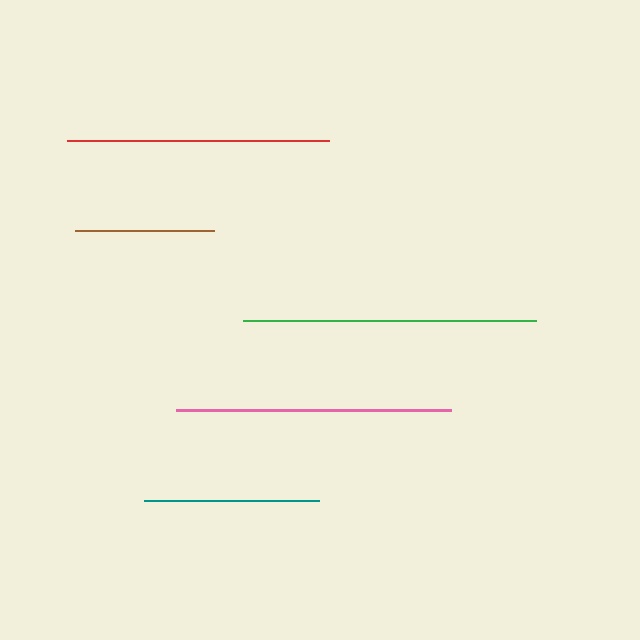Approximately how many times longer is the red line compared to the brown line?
The red line is approximately 1.9 times the length of the brown line.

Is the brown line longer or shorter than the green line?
The green line is longer than the brown line.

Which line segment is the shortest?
The brown line is the shortest at approximately 139 pixels.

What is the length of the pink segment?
The pink segment is approximately 275 pixels long.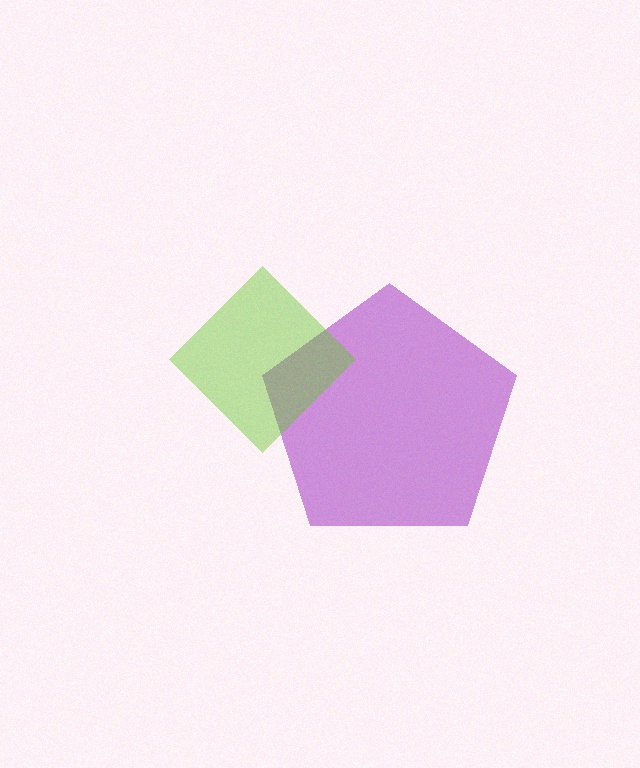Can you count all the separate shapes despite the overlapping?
Yes, there are 2 separate shapes.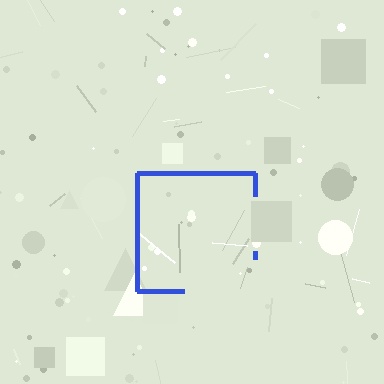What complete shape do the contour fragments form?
The contour fragments form a square.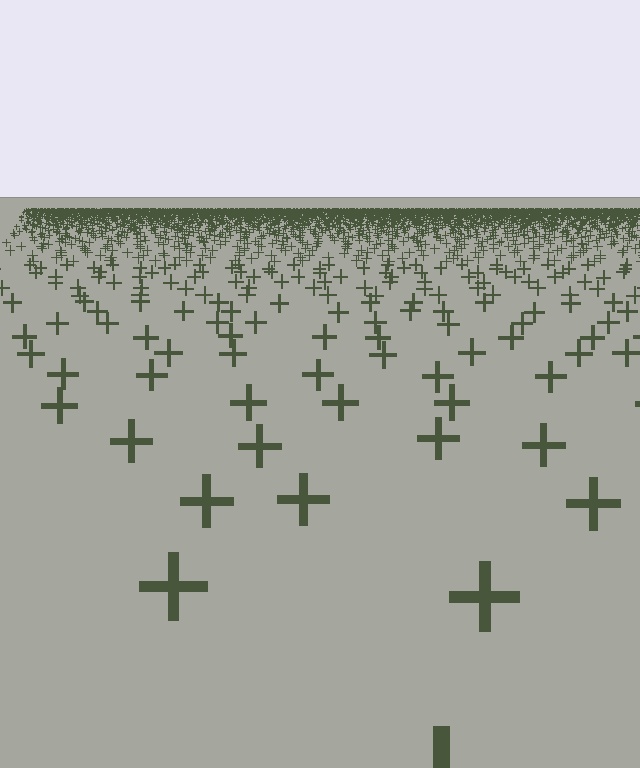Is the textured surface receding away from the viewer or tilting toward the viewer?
The surface is receding away from the viewer. Texture elements get smaller and denser toward the top.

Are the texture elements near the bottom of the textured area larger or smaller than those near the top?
Larger. Near the bottom, elements are closer to the viewer and appear at a bigger on-screen size.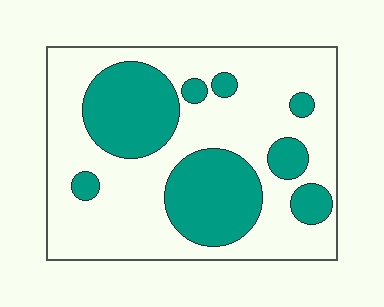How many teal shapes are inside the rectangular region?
8.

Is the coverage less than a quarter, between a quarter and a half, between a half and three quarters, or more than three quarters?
Between a quarter and a half.